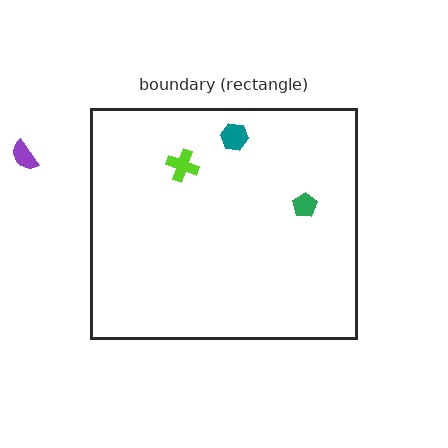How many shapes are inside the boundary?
3 inside, 1 outside.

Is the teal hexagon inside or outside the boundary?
Inside.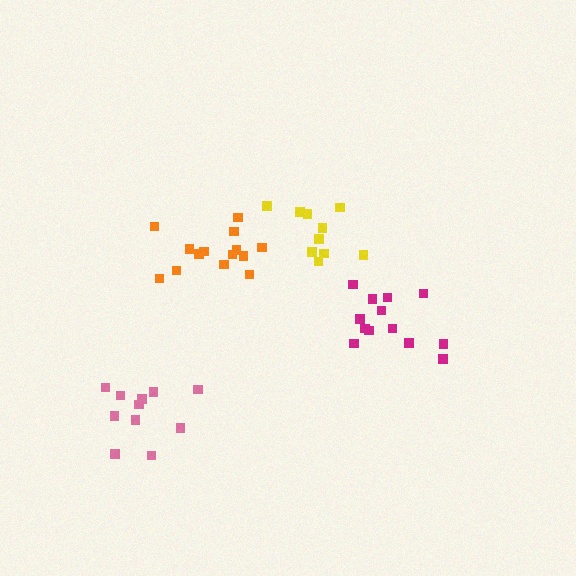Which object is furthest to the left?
The pink cluster is leftmost.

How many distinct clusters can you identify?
There are 4 distinct clusters.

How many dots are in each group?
Group 1: 13 dots, Group 2: 14 dots, Group 3: 11 dots, Group 4: 10 dots (48 total).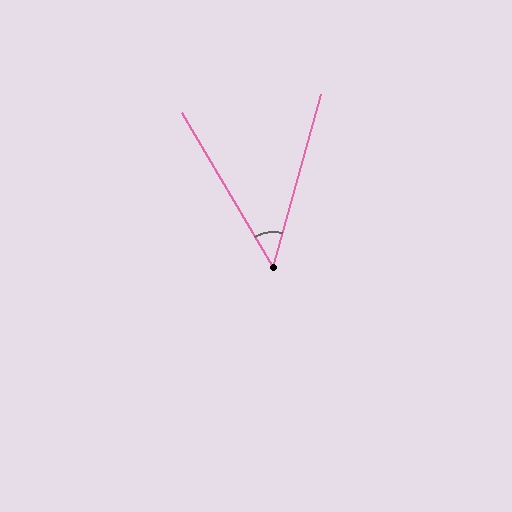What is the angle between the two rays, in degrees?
Approximately 46 degrees.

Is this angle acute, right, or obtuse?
It is acute.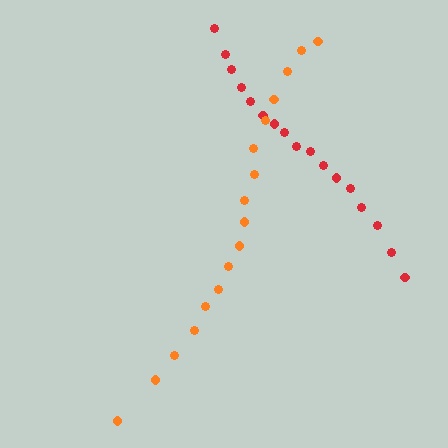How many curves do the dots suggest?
There are 2 distinct paths.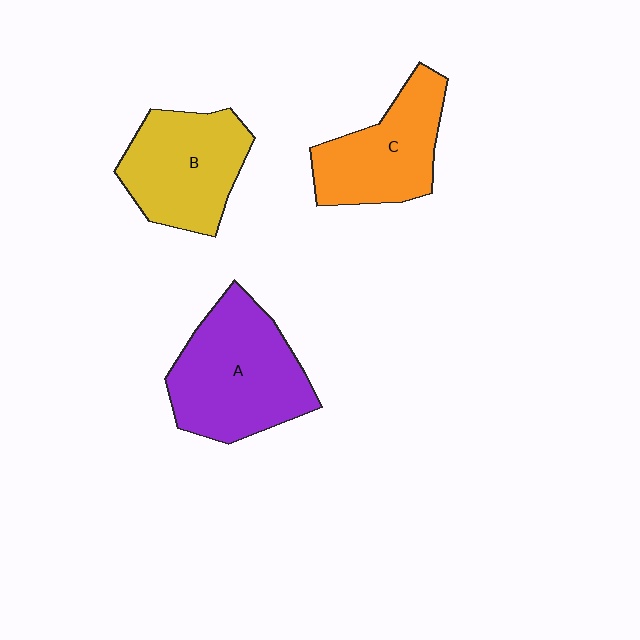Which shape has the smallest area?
Shape C (orange).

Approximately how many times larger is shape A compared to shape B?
Approximately 1.2 times.